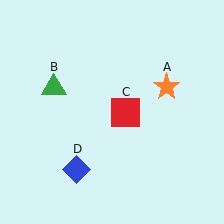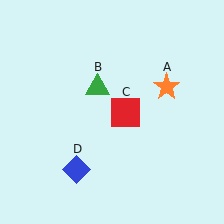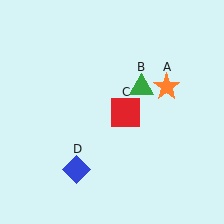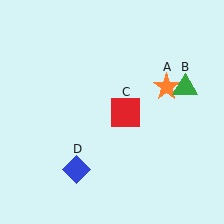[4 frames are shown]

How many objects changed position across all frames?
1 object changed position: green triangle (object B).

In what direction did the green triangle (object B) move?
The green triangle (object B) moved right.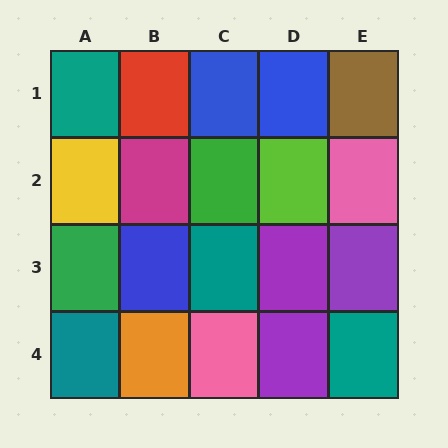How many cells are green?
2 cells are green.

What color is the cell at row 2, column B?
Magenta.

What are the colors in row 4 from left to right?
Teal, orange, pink, purple, teal.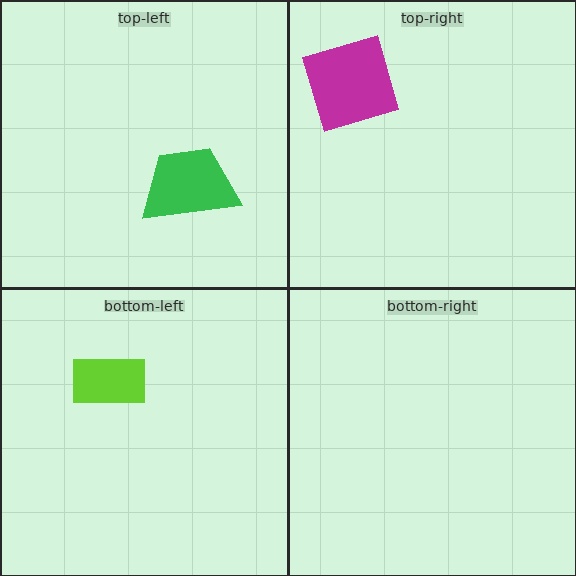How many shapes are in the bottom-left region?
1.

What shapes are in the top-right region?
The magenta square.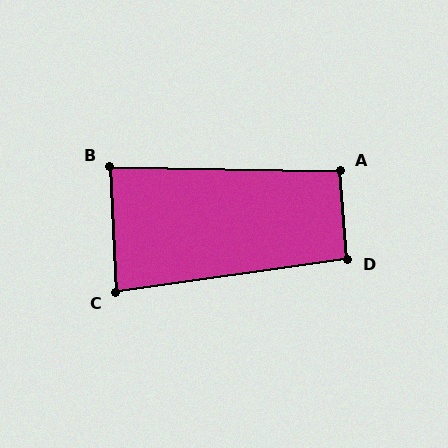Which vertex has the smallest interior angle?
C, at approximately 85 degrees.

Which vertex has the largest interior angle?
A, at approximately 95 degrees.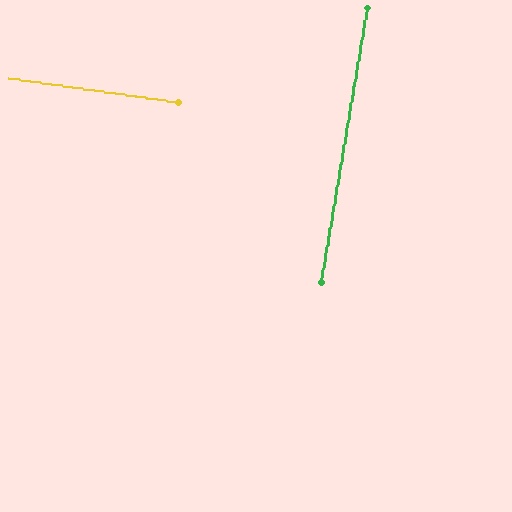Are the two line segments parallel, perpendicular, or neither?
Perpendicular — they meet at approximately 88°.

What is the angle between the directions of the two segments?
Approximately 88 degrees.